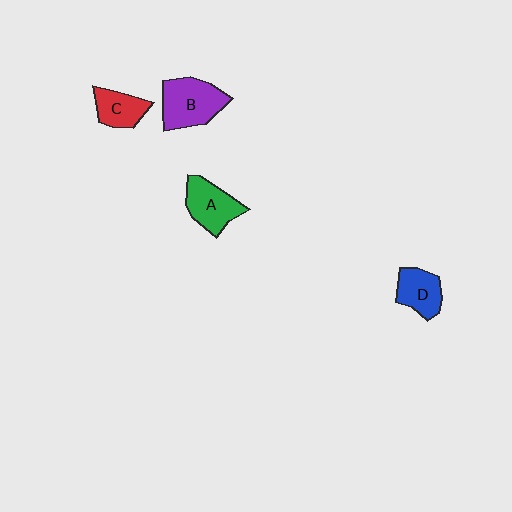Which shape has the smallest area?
Shape C (red).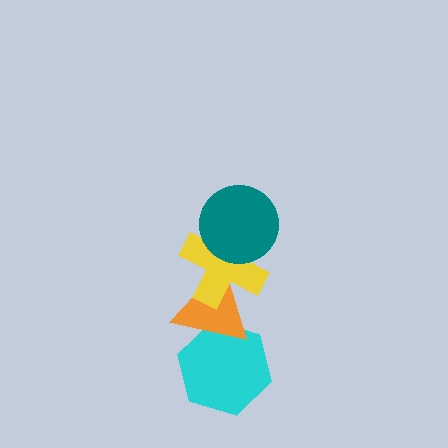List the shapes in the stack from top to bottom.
From top to bottom: the teal circle, the yellow cross, the orange triangle, the cyan hexagon.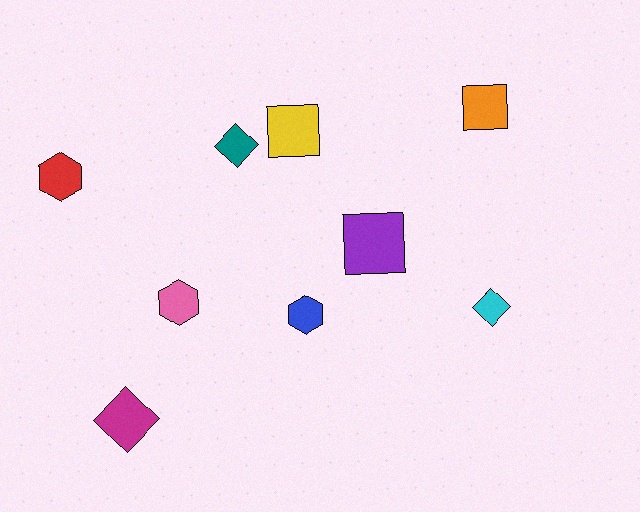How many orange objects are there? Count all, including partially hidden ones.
There is 1 orange object.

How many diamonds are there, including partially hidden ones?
There are 3 diamonds.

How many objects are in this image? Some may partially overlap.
There are 9 objects.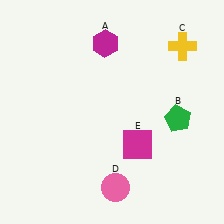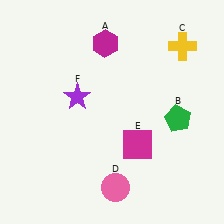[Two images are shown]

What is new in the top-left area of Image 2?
A purple star (F) was added in the top-left area of Image 2.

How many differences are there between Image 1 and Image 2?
There is 1 difference between the two images.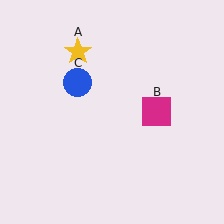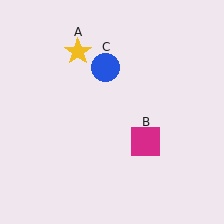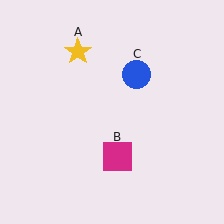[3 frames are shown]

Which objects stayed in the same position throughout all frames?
Yellow star (object A) remained stationary.